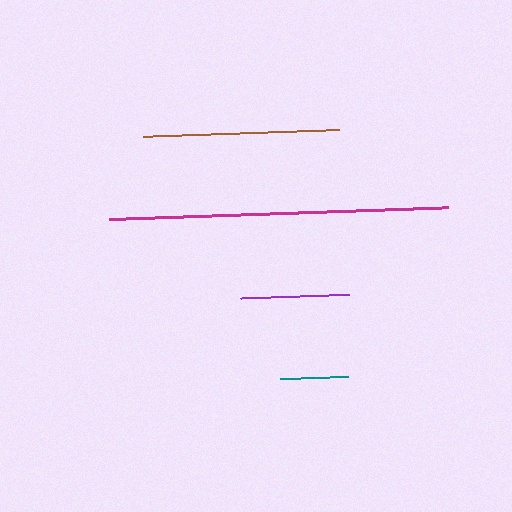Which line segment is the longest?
The magenta line is the longest at approximately 340 pixels.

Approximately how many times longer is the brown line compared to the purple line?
The brown line is approximately 1.8 times the length of the purple line.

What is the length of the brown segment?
The brown segment is approximately 196 pixels long.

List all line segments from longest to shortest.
From longest to shortest: magenta, brown, purple, teal.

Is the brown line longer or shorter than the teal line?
The brown line is longer than the teal line.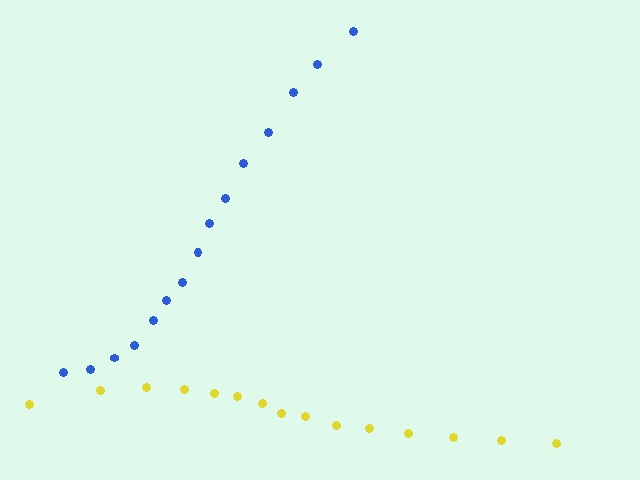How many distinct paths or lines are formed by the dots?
There are 2 distinct paths.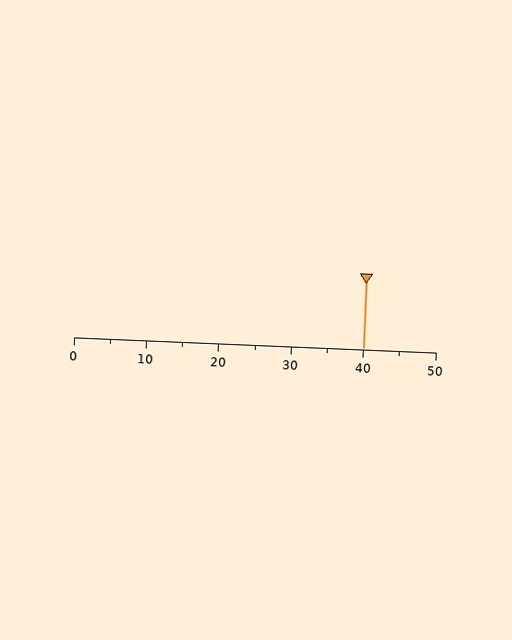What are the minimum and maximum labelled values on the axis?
The axis runs from 0 to 50.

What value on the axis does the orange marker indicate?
The marker indicates approximately 40.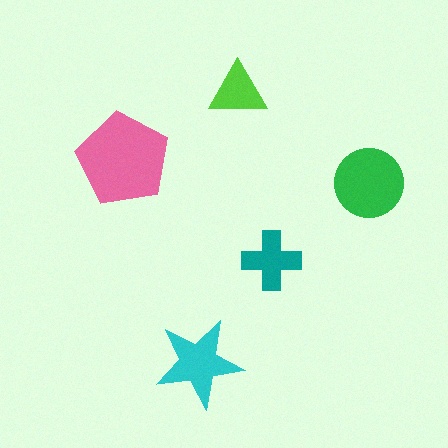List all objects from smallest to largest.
The lime triangle, the teal cross, the cyan star, the green circle, the pink pentagon.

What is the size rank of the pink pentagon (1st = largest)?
1st.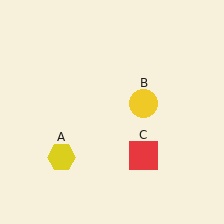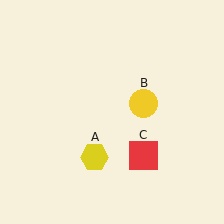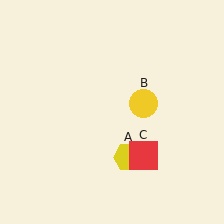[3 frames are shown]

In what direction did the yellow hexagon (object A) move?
The yellow hexagon (object A) moved right.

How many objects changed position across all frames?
1 object changed position: yellow hexagon (object A).